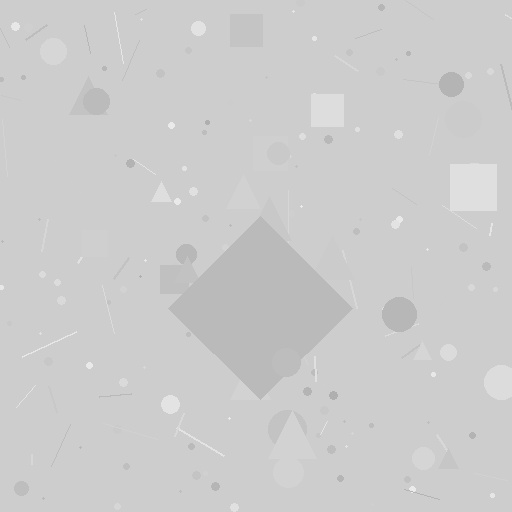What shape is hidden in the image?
A diamond is hidden in the image.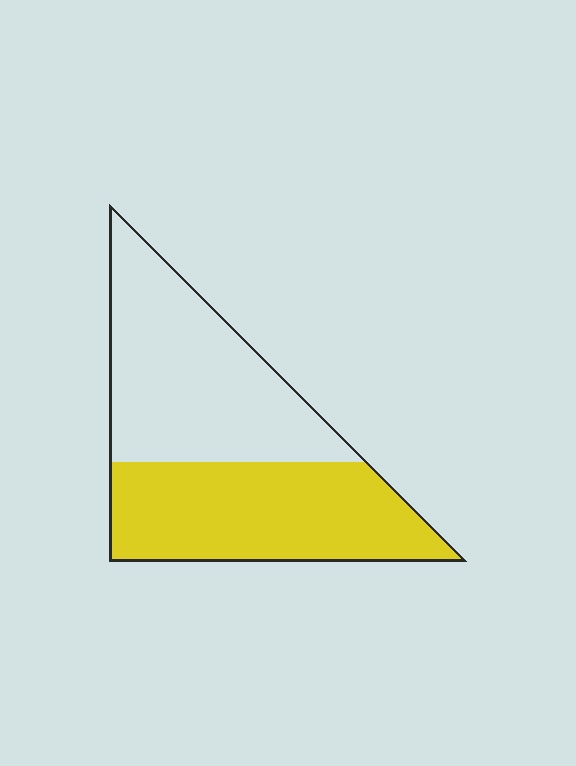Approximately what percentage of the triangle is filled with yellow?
Approximately 50%.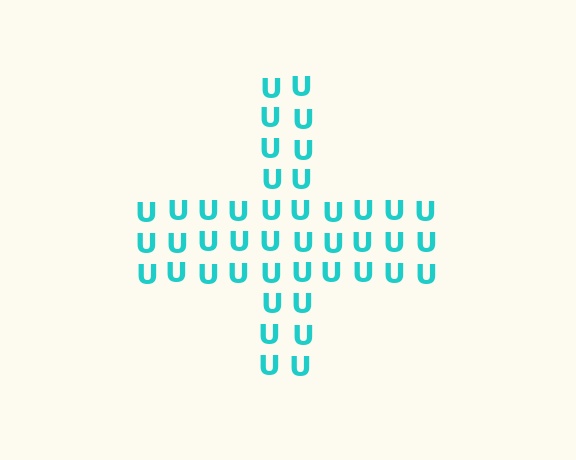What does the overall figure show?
The overall figure shows a cross.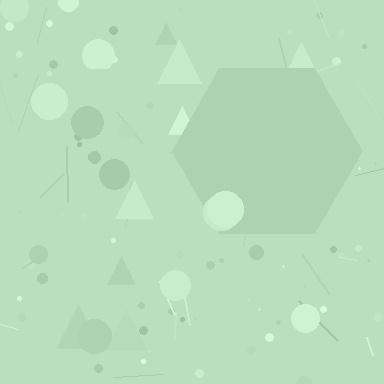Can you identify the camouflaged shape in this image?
The camouflaged shape is a hexagon.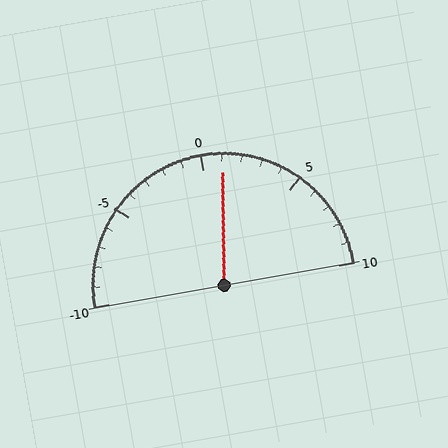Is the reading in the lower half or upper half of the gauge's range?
The reading is in the upper half of the range (-10 to 10).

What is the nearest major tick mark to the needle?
The nearest major tick mark is 0.